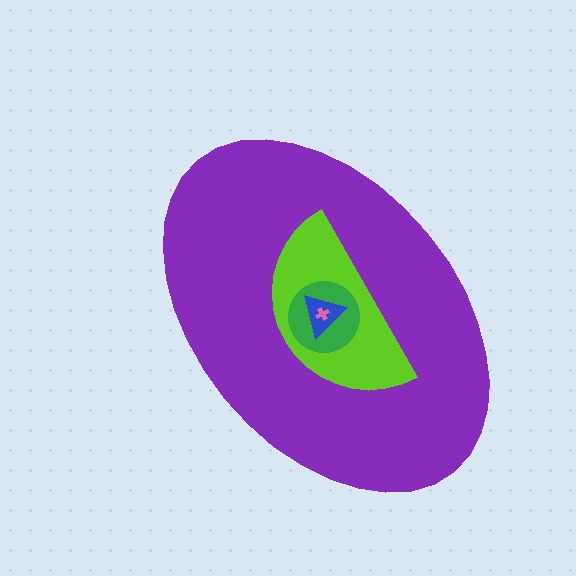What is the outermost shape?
The purple ellipse.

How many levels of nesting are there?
5.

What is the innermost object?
The pink cross.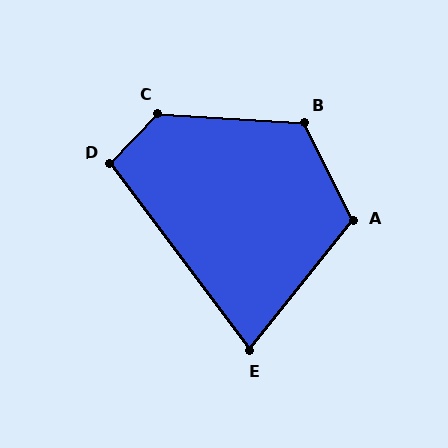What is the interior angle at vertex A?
Approximately 115 degrees (obtuse).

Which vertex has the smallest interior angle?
E, at approximately 75 degrees.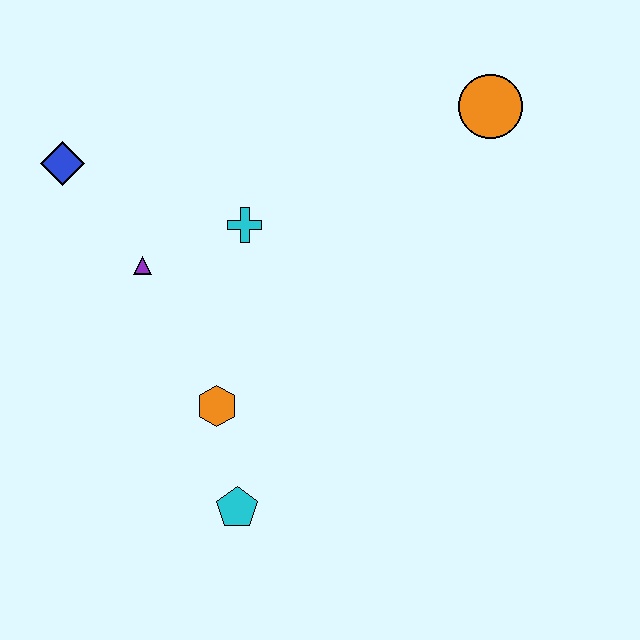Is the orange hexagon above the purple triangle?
No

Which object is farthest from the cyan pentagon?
The orange circle is farthest from the cyan pentagon.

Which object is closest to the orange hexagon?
The cyan pentagon is closest to the orange hexagon.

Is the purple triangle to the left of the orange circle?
Yes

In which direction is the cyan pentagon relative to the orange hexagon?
The cyan pentagon is below the orange hexagon.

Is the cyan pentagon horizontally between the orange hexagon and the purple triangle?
No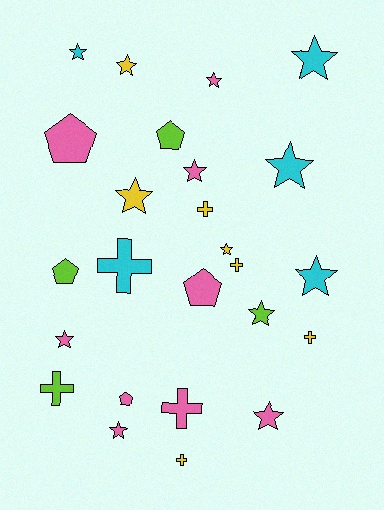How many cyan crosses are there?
There is 1 cyan cross.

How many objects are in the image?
There are 25 objects.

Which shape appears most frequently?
Star, with 13 objects.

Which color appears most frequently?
Pink, with 9 objects.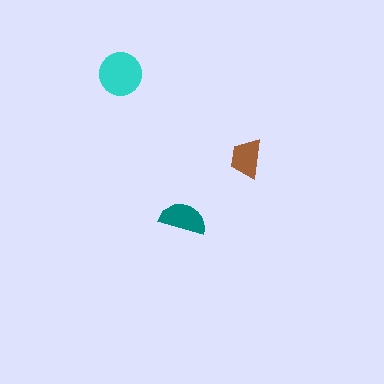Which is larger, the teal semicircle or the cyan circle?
The cyan circle.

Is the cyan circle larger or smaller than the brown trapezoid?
Larger.